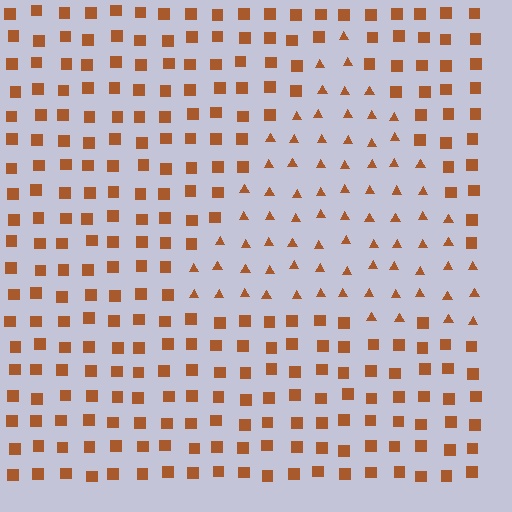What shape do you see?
I see a triangle.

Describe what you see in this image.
The image is filled with small brown elements arranged in a uniform grid. A triangle-shaped region contains triangles, while the surrounding area contains squares. The boundary is defined purely by the change in element shape.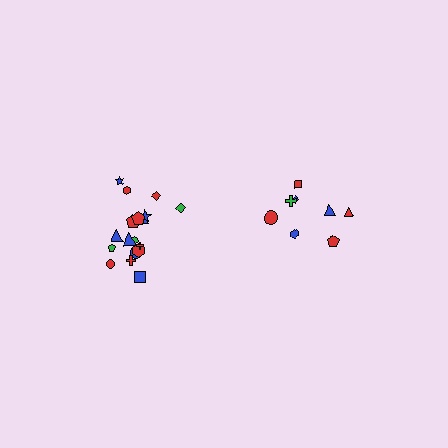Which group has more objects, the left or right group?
The left group.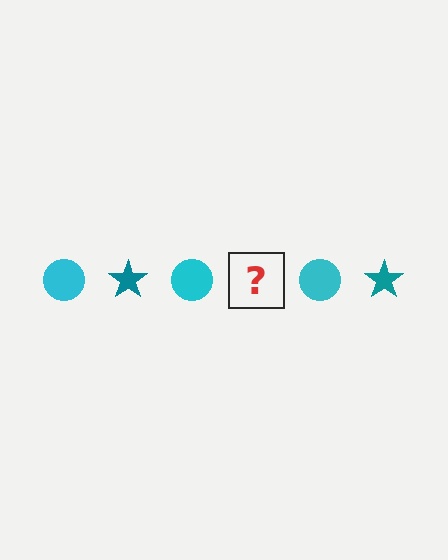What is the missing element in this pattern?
The missing element is a teal star.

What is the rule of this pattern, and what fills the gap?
The rule is that the pattern alternates between cyan circle and teal star. The gap should be filled with a teal star.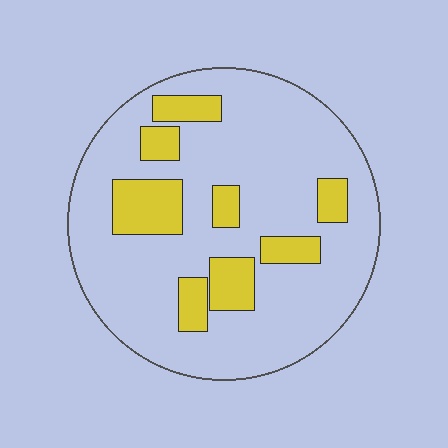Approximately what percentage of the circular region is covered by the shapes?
Approximately 20%.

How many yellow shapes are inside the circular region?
8.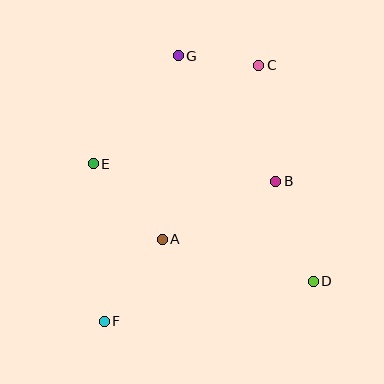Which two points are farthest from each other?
Points C and F are farthest from each other.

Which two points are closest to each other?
Points C and G are closest to each other.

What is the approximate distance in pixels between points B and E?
The distance between B and E is approximately 183 pixels.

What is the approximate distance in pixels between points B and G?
The distance between B and G is approximately 159 pixels.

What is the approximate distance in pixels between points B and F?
The distance between B and F is approximately 221 pixels.